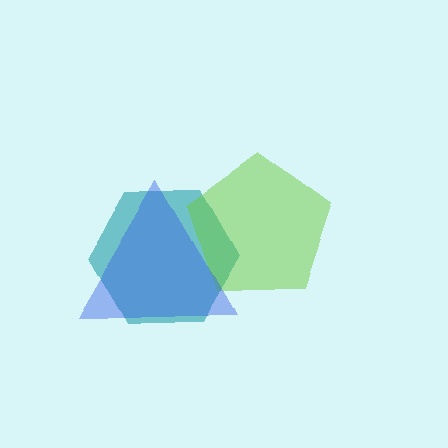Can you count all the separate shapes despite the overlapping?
Yes, there are 3 separate shapes.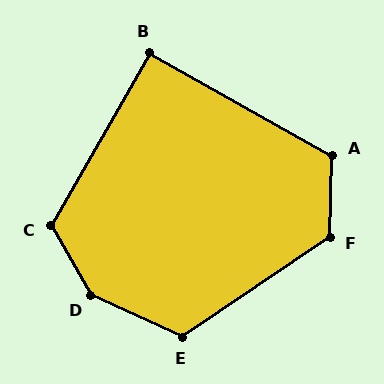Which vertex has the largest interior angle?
D, at approximately 144 degrees.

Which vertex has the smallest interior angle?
B, at approximately 91 degrees.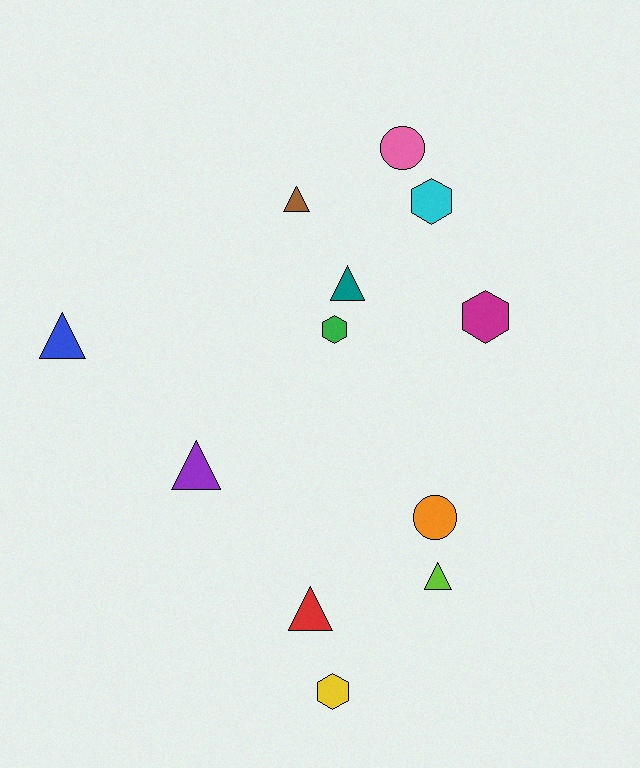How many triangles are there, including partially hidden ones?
There are 6 triangles.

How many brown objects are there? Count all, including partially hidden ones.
There is 1 brown object.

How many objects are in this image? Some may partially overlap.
There are 12 objects.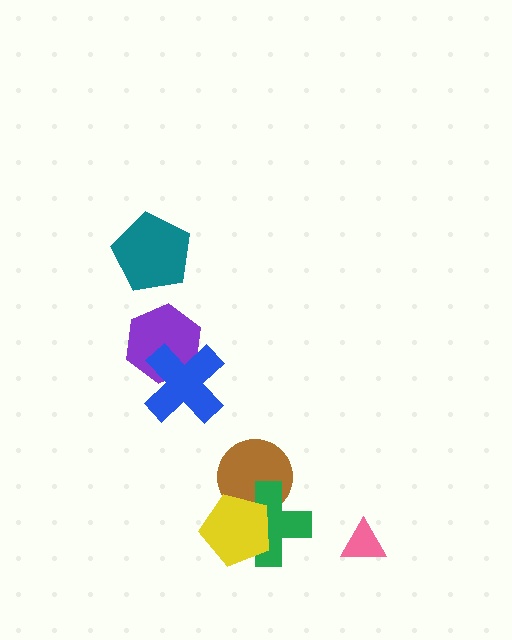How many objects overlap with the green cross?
2 objects overlap with the green cross.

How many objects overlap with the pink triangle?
0 objects overlap with the pink triangle.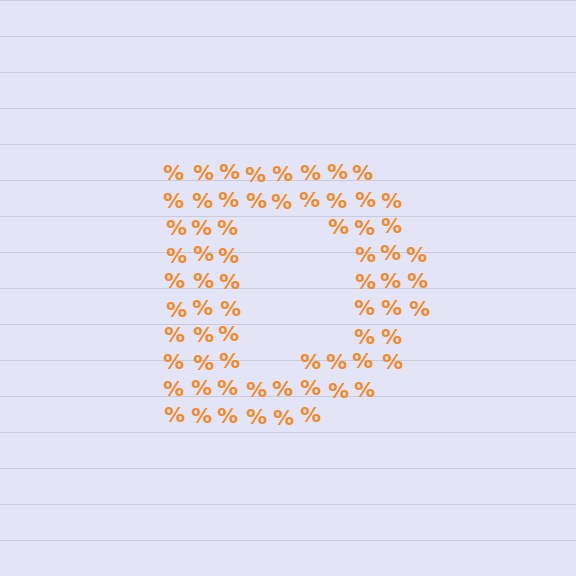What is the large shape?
The large shape is the letter D.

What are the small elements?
The small elements are percent signs.